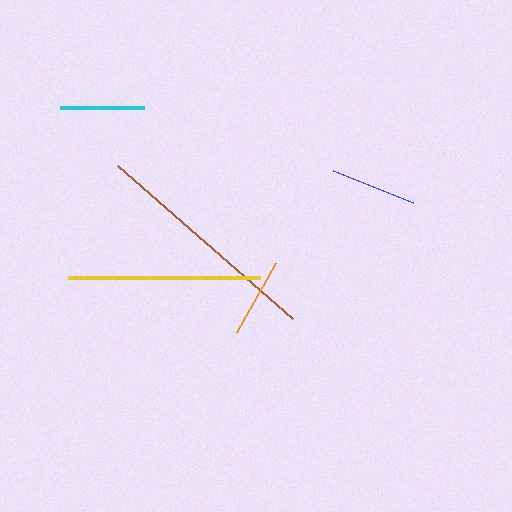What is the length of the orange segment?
The orange segment is approximately 79 pixels long.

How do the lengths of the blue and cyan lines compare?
The blue and cyan lines are approximately the same length.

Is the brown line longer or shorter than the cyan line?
The brown line is longer than the cyan line.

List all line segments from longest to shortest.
From longest to shortest: brown, yellow, blue, cyan, orange.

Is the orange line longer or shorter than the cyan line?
The cyan line is longer than the orange line.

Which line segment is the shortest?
The orange line is the shortest at approximately 79 pixels.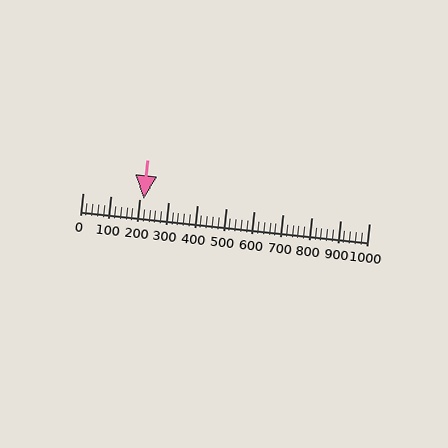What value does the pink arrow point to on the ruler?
The pink arrow points to approximately 214.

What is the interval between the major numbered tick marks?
The major tick marks are spaced 100 units apart.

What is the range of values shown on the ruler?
The ruler shows values from 0 to 1000.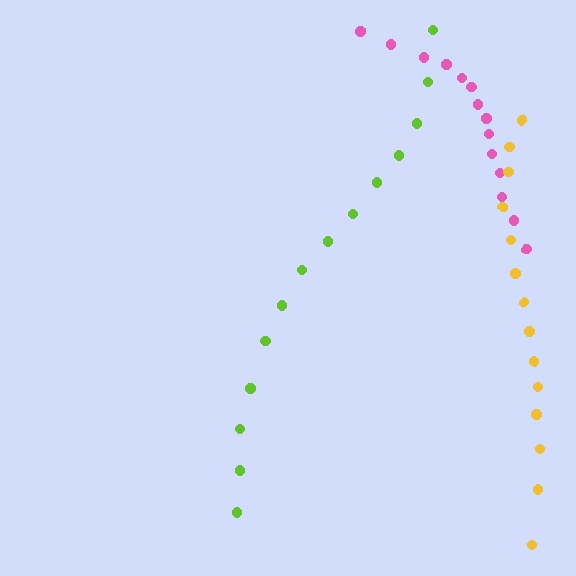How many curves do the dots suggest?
There are 3 distinct paths.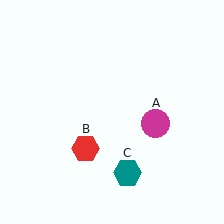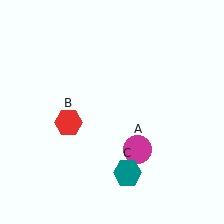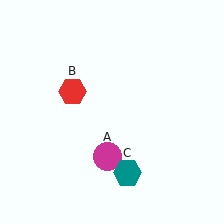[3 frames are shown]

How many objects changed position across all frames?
2 objects changed position: magenta circle (object A), red hexagon (object B).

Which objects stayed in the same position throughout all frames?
Teal hexagon (object C) remained stationary.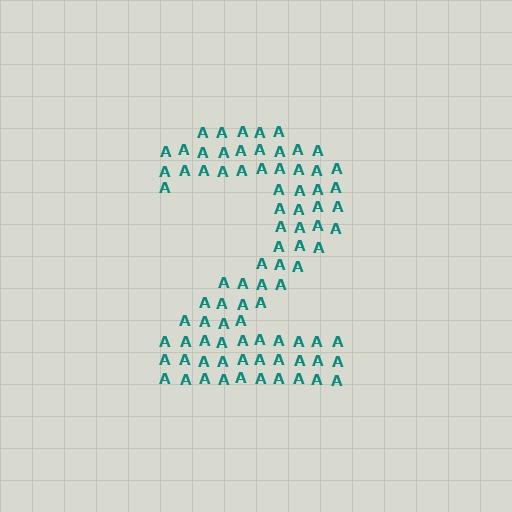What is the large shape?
The large shape is the digit 2.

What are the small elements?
The small elements are letter A's.